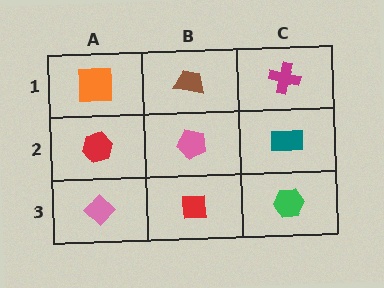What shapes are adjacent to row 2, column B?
A brown trapezoid (row 1, column B), a red square (row 3, column B), a red hexagon (row 2, column A), a teal rectangle (row 2, column C).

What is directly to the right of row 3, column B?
A green hexagon.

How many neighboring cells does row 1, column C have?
2.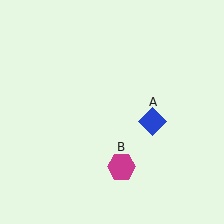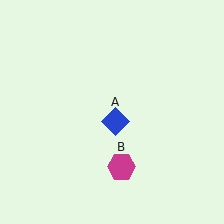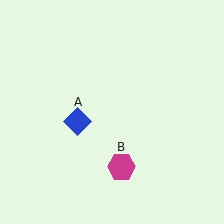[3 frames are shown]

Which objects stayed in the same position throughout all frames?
Magenta hexagon (object B) remained stationary.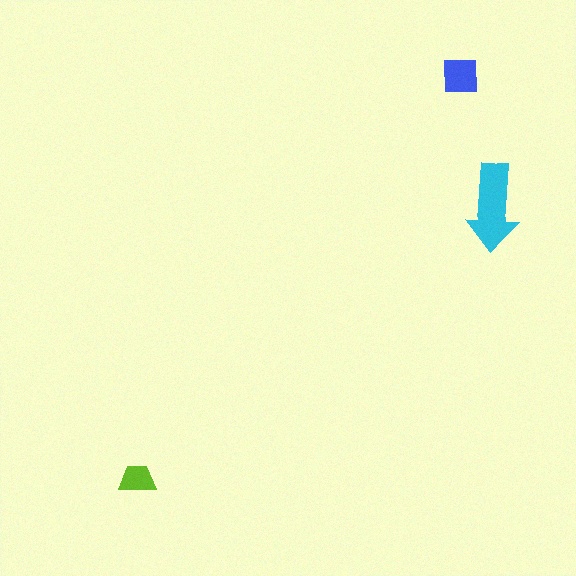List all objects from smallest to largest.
The lime trapezoid, the blue square, the cyan arrow.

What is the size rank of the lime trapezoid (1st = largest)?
3rd.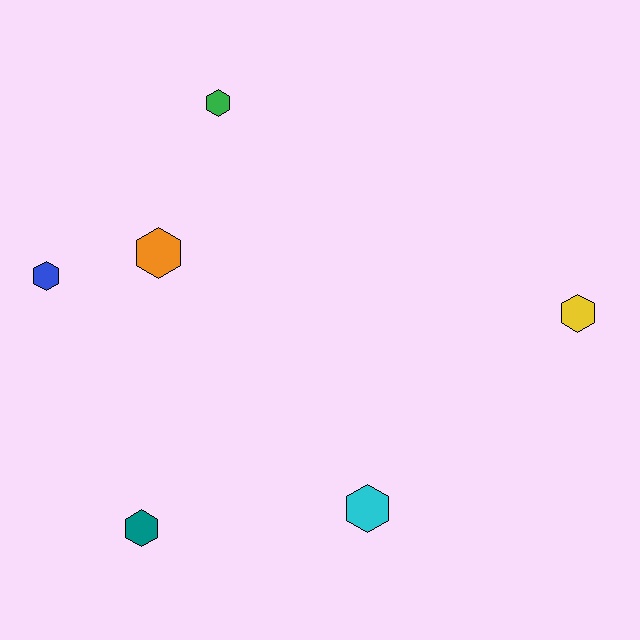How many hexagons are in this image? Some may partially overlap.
There are 6 hexagons.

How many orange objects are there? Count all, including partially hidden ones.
There is 1 orange object.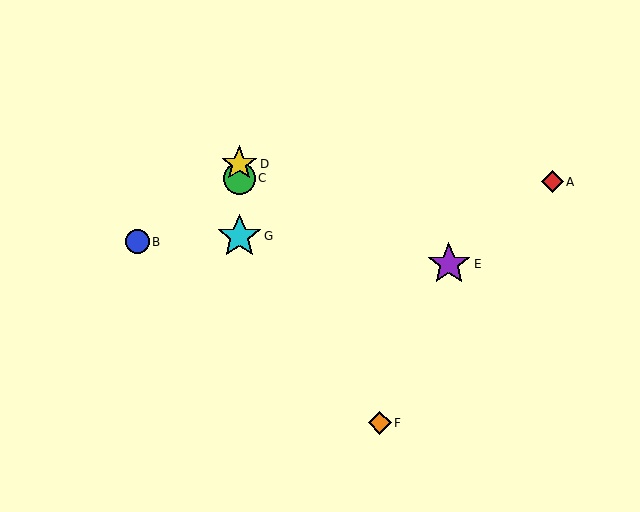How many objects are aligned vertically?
3 objects (C, D, G) are aligned vertically.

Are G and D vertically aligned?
Yes, both are at x≈239.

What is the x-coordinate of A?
Object A is at x≈552.